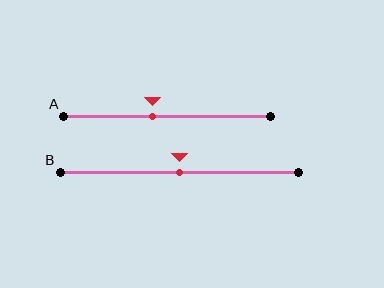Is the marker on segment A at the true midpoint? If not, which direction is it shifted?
No, the marker on segment A is shifted to the left by about 7% of the segment length.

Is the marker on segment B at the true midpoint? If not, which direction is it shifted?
Yes, the marker on segment B is at the true midpoint.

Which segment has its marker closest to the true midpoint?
Segment B has its marker closest to the true midpoint.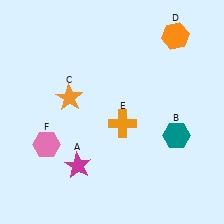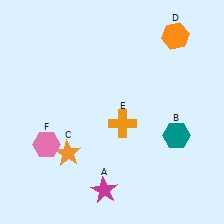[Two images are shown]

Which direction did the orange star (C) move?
The orange star (C) moved down.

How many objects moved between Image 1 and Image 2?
2 objects moved between the two images.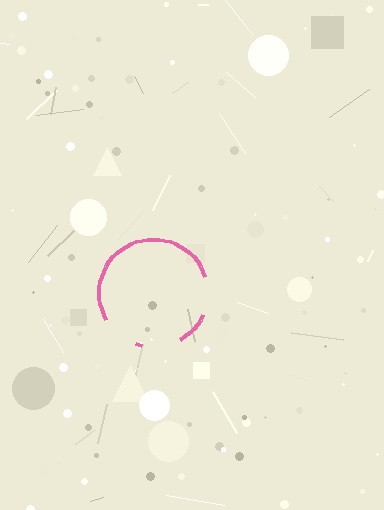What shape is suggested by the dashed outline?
The dashed outline suggests a circle.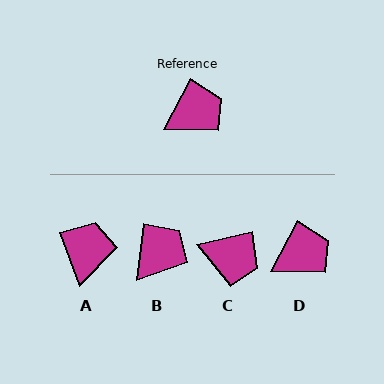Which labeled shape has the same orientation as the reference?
D.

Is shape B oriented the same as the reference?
No, it is off by about 21 degrees.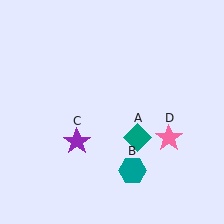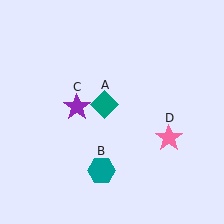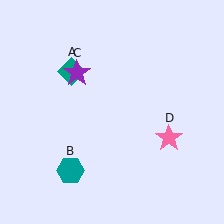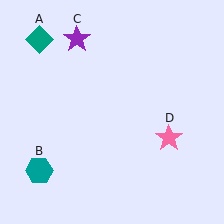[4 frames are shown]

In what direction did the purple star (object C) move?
The purple star (object C) moved up.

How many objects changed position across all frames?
3 objects changed position: teal diamond (object A), teal hexagon (object B), purple star (object C).